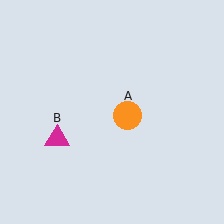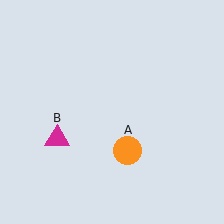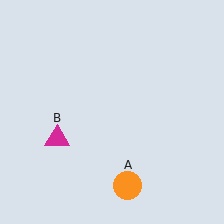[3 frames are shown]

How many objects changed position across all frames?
1 object changed position: orange circle (object A).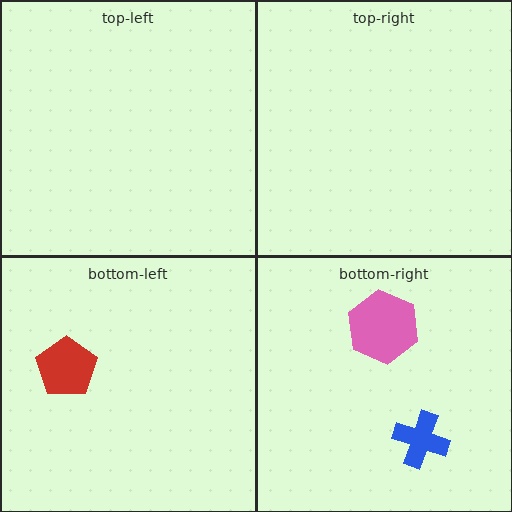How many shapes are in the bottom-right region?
2.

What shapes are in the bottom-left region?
The red pentagon.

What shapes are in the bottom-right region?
The blue cross, the pink hexagon.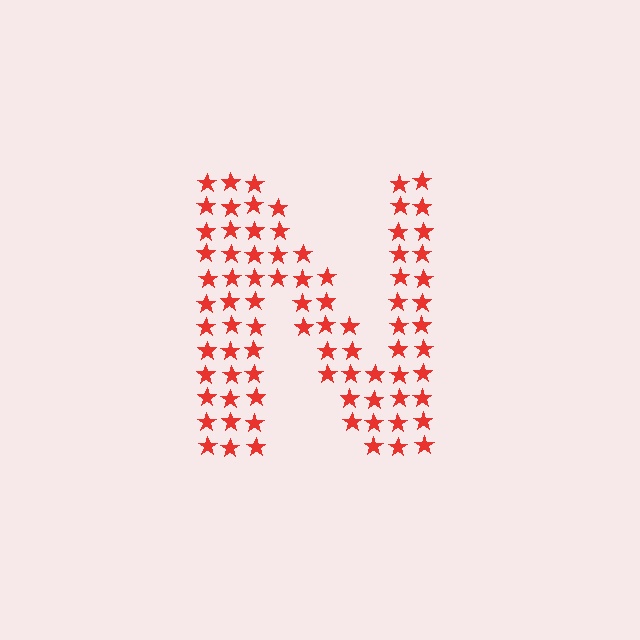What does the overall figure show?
The overall figure shows the letter N.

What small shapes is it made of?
It is made of small stars.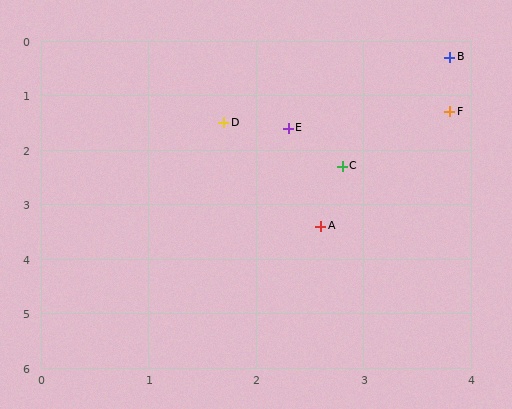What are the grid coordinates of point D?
Point D is at approximately (1.7, 1.5).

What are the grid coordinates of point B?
Point B is at approximately (3.8, 0.3).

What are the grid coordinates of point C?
Point C is at approximately (2.8, 2.3).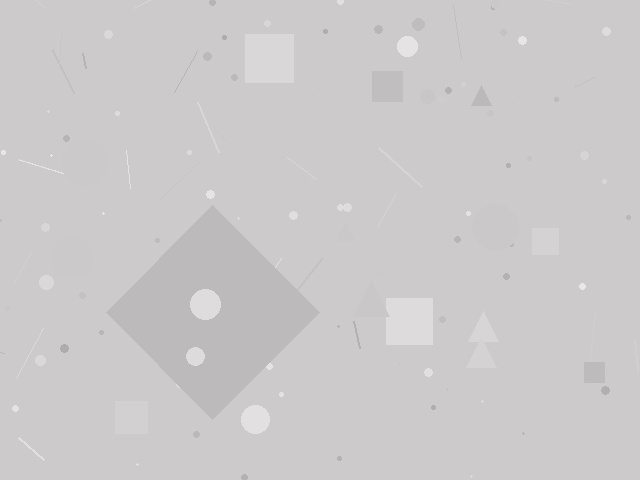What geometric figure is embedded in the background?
A diamond is embedded in the background.